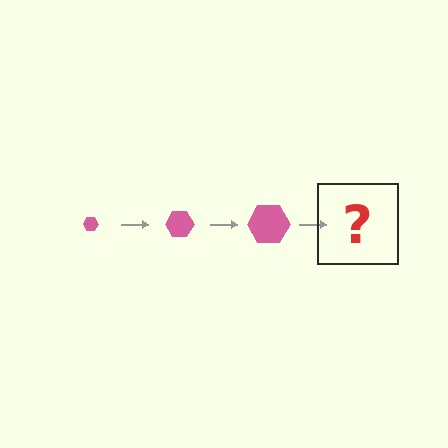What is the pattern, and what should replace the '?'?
The pattern is that the hexagon gets progressively larger each step. The '?' should be a pink hexagon, larger than the previous one.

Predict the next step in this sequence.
The next step is a pink hexagon, larger than the previous one.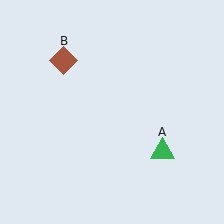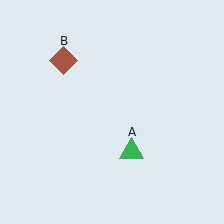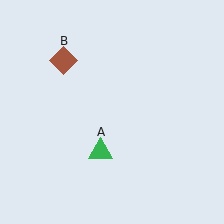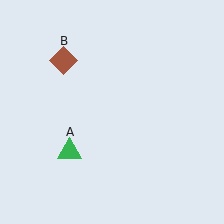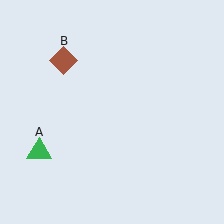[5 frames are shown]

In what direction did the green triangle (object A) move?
The green triangle (object A) moved left.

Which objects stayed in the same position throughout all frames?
Brown diamond (object B) remained stationary.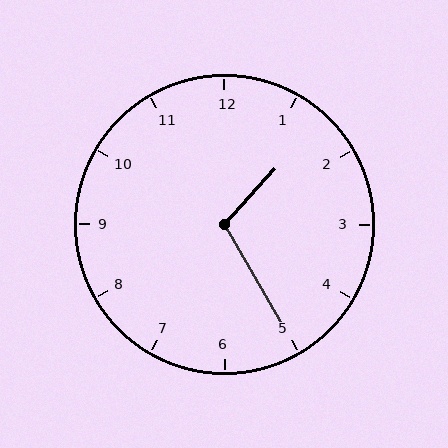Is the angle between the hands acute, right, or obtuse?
It is obtuse.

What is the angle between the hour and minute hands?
Approximately 108 degrees.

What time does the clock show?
1:25.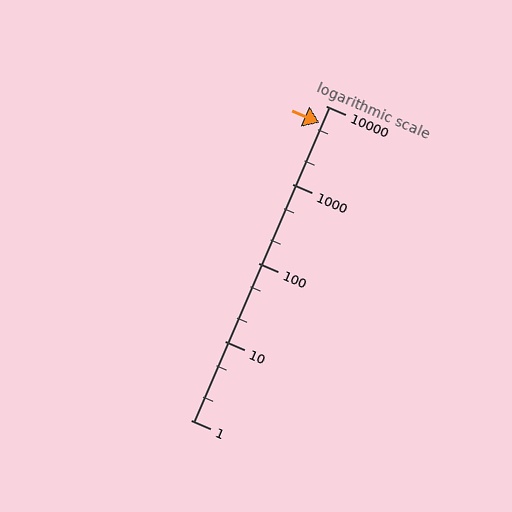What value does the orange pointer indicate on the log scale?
The pointer indicates approximately 6100.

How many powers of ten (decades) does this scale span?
The scale spans 4 decades, from 1 to 10000.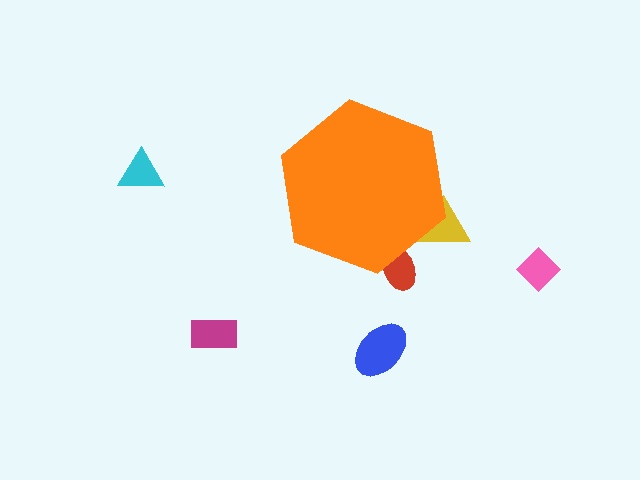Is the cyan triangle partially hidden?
No, the cyan triangle is fully visible.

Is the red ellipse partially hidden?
Yes, the red ellipse is partially hidden behind the orange hexagon.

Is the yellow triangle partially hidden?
Yes, the yellow triangle is partially hidden behind the orange hexagon.